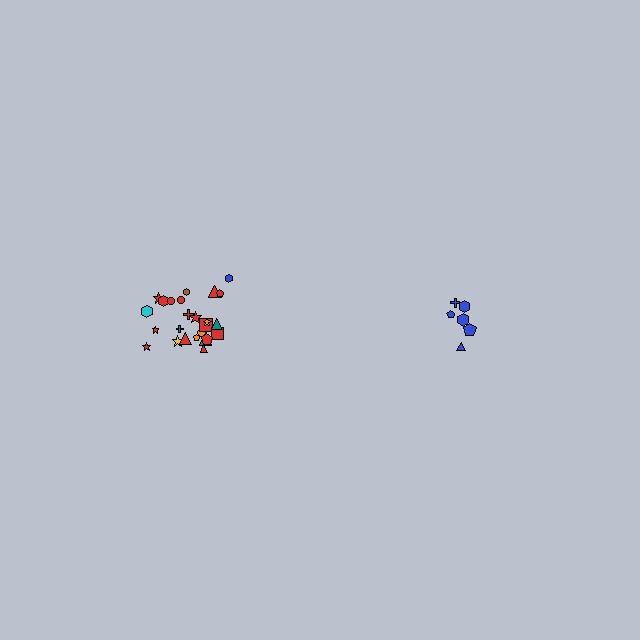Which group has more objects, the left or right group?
The left group.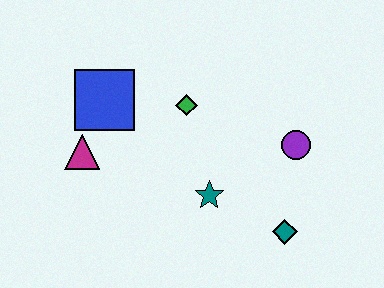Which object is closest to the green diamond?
The blue square is closest to the green diamond.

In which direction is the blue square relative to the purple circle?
The blue square is to the left of the purple circle.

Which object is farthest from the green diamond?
The teal diamond is farthest from the green diamond.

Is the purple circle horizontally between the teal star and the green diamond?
No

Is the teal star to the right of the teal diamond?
No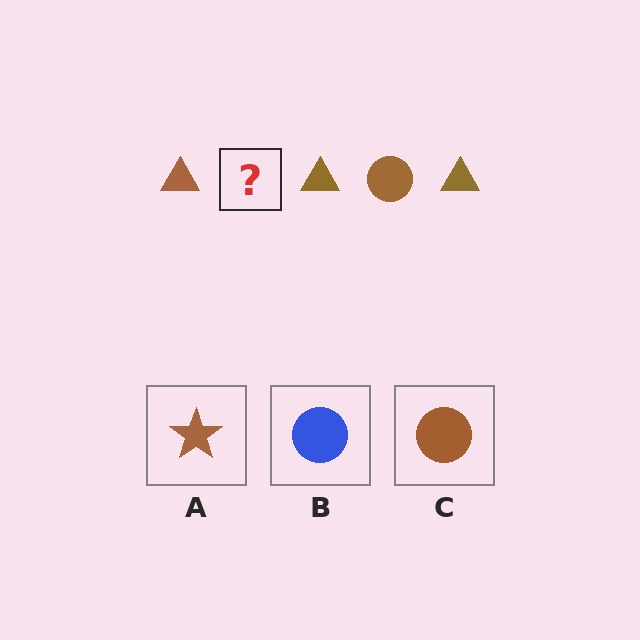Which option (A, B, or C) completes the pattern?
C.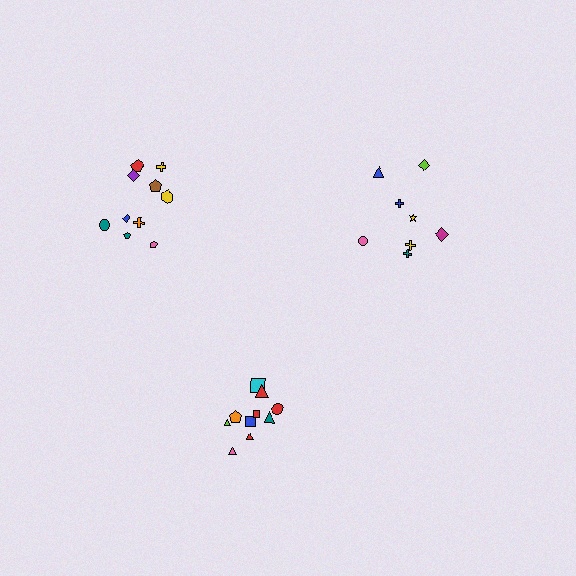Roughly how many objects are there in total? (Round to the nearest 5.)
Roughly 30 objects in total.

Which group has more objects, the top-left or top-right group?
The top-left group.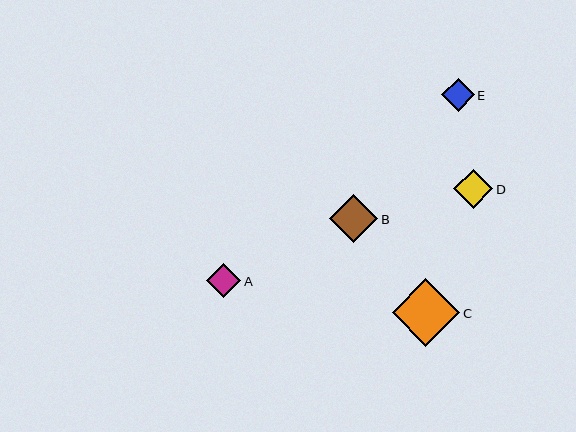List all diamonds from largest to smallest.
From largest to smallest: C, B, D, A, E.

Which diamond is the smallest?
Diamond E is the smallest with a size of approximately 33 pixels.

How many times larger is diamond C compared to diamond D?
Diamond C is approximately 1.7 times the size of diamond D.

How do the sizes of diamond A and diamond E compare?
Diamond A and diamond E are approximately the same size.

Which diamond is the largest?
Diamond C is the largest with a size of approximately 68 pixels.